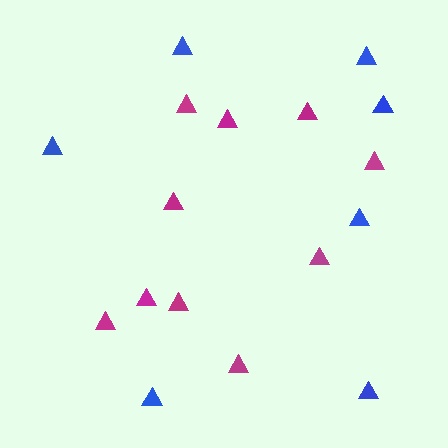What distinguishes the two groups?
There are 2 groups: one group of magenta triangles (10) and one group of blue triangles (7).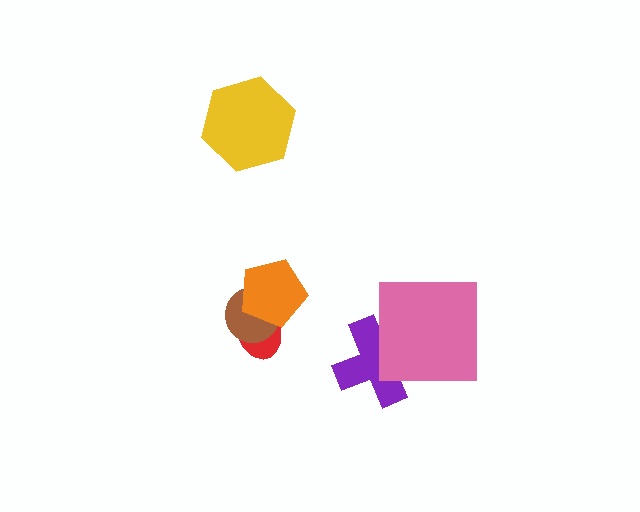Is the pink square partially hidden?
No, no other shape covers it.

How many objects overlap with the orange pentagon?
2 objects overlap with the orange pentagon.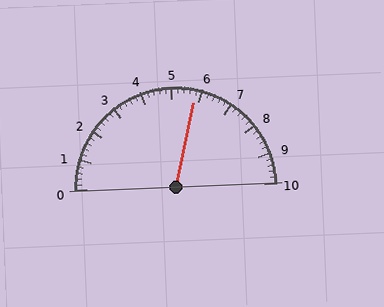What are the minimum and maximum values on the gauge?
The gauge ranges from 0 to 10.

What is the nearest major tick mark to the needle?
The nearest major tick mark is 6.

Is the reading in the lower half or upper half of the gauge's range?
The reading is in the upper half of the range (0 to 10).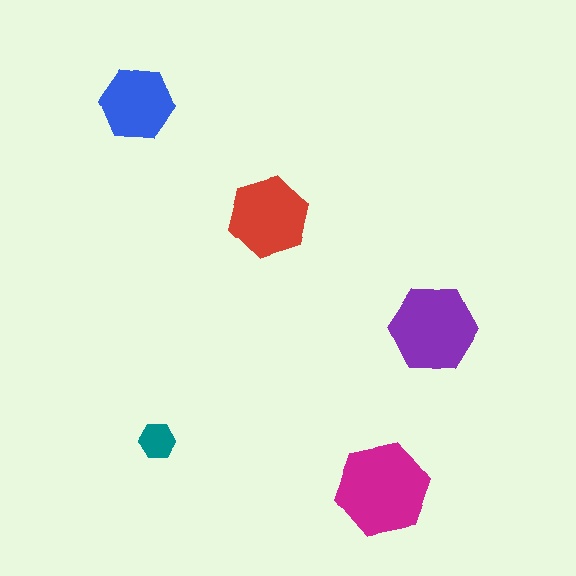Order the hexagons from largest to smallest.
the magenta one, the purple one, the red one, the blue one, the teal one.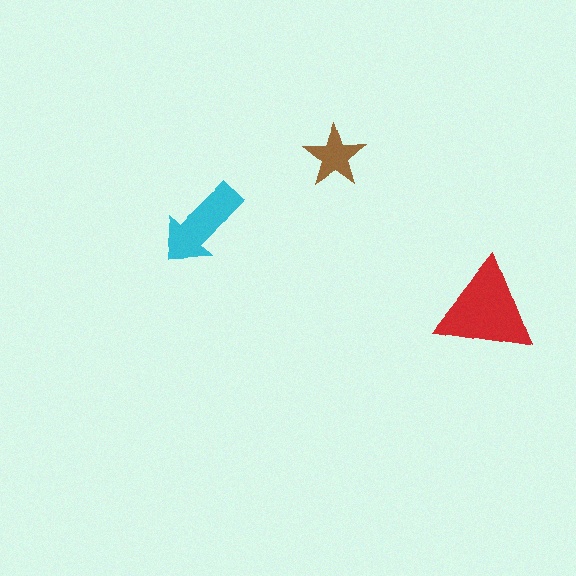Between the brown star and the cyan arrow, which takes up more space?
The cyan arrow.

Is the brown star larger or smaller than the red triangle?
Smaller.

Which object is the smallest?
The brown star.